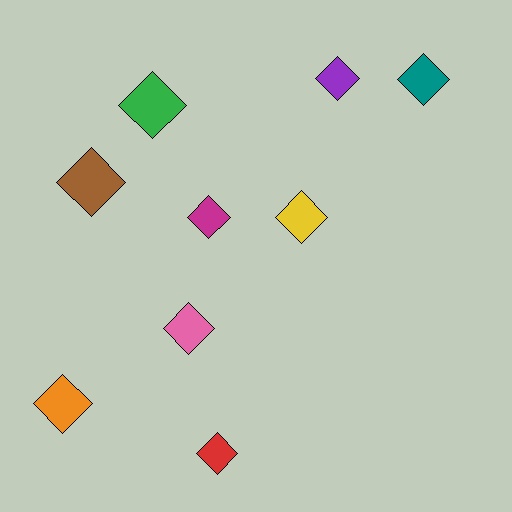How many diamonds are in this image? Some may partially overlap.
There are 9 diamonds.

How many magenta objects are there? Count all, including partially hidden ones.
There is 1 magenta object.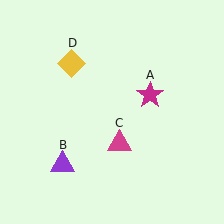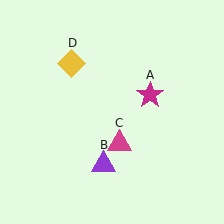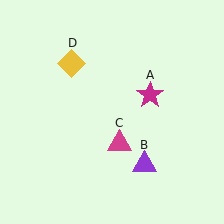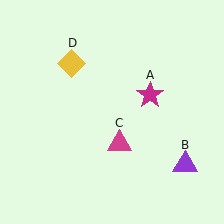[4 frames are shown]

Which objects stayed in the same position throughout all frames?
Magenta star (object A) and magenta triangle (object C) and yellow diamond (object D) remained stationary.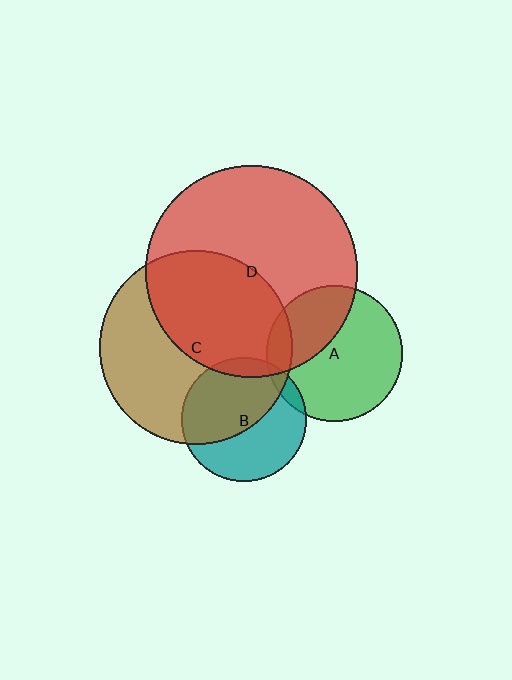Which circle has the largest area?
Circle D (red).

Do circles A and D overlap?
Yes.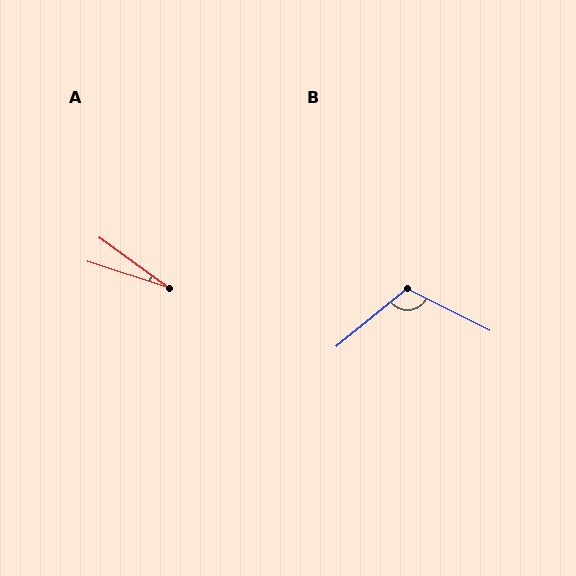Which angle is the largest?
B, at approximately 114 degrees.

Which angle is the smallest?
A, at approximately 18 degrees.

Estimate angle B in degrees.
Approximately 114 degrees.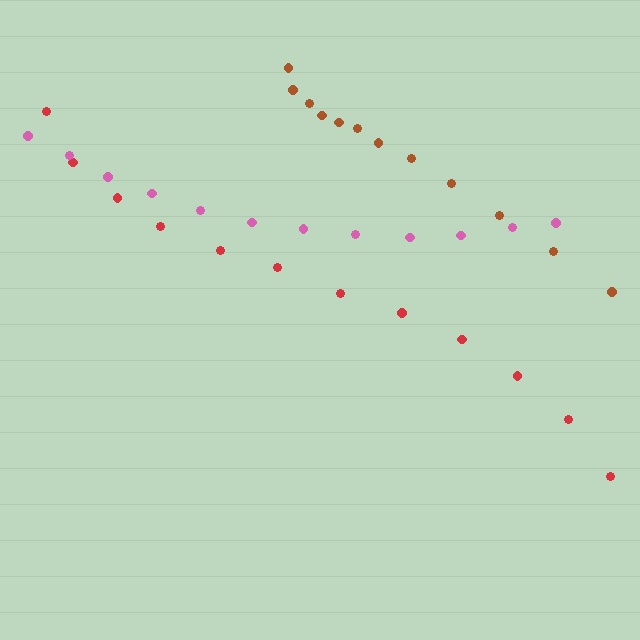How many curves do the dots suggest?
There are 3 distinct paths.